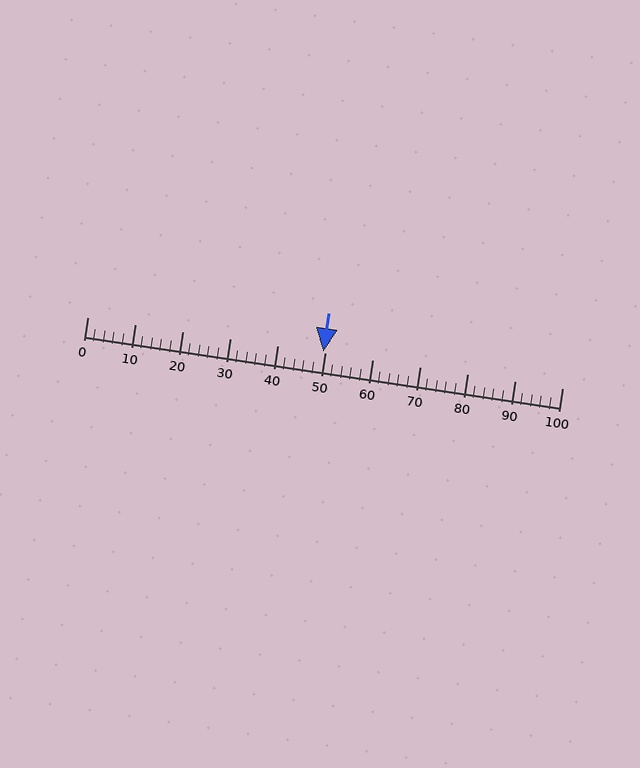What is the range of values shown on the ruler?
The ruler shows values from 0 to 100.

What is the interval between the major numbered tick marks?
The major tick marks are spaced 10 units apart.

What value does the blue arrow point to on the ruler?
The blue arrow points to approximately 50.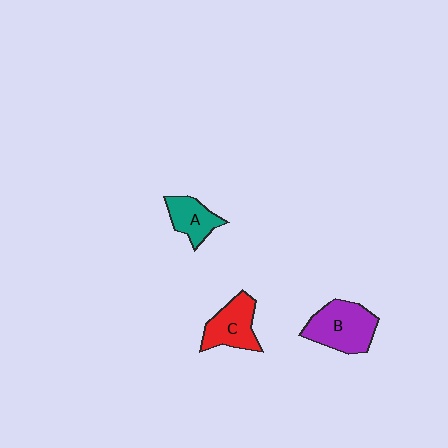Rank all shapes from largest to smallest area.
From largest to smallest: B (purple), C (red), A (teal).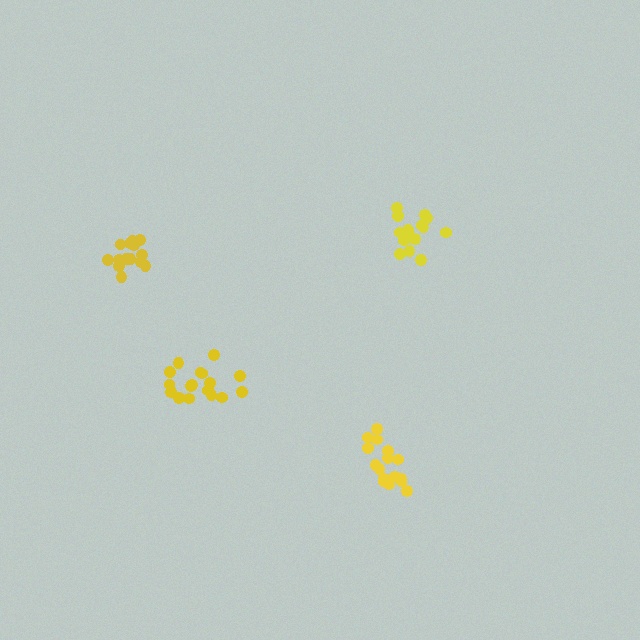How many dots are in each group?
Group 1: 17 dots, Group 2: 16 dots, Group 3: 15 dots, Group 4: 14 dots (62 total).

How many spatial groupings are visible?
There are 4 spatial groupings.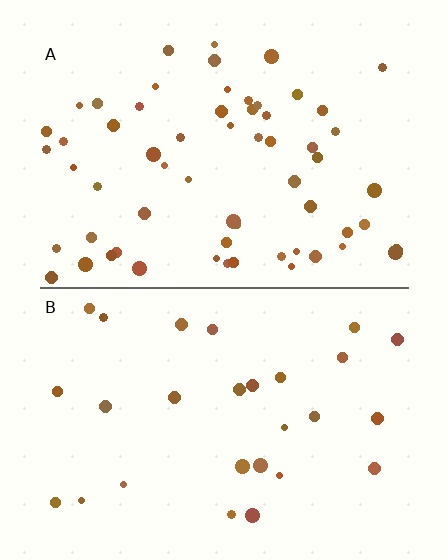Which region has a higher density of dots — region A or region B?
A (the top).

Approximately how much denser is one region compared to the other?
Approximately 2.2× — region A over region B.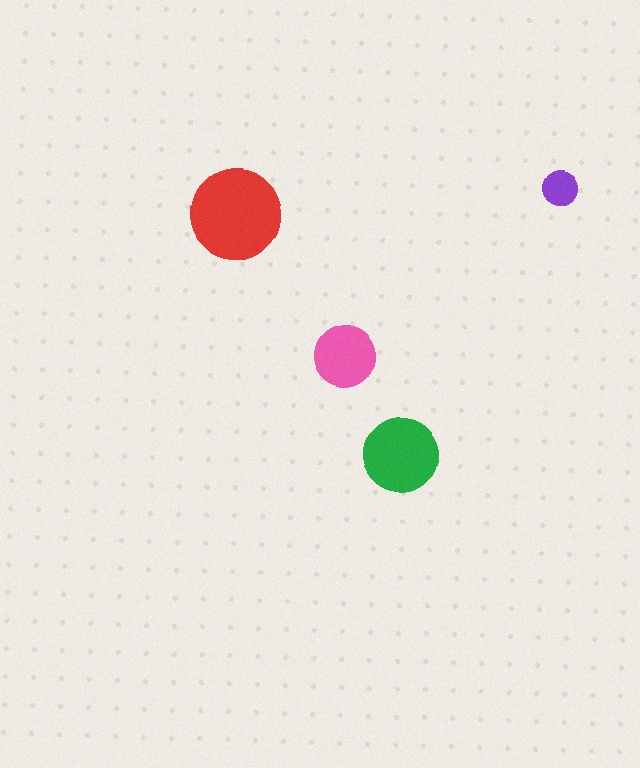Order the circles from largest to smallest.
the red one, the green one, the pink one, the purple one.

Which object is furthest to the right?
The purple circle is rightmost.